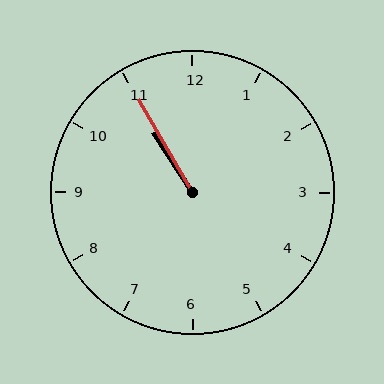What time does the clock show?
10:55.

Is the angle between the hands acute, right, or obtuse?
It is acute.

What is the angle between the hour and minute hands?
Approximately 2 degrees.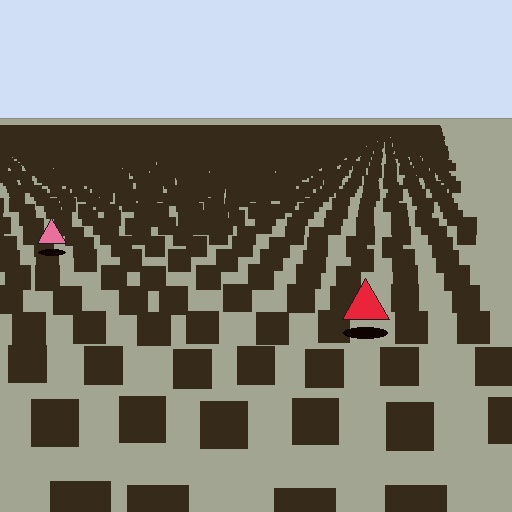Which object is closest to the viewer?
The red triangle is closest. The texture marks near it are larger and more spread out.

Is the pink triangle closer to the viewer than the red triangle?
No. The red triangle is closer — you can tell from the texture gradient: the ground texture is coarser near it.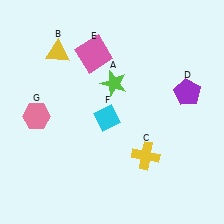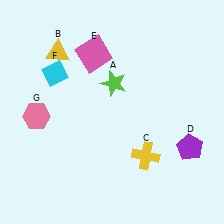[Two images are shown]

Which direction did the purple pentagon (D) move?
The purple pentagon (D) moved down.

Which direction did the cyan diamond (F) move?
The cyan diamond (F) moved left.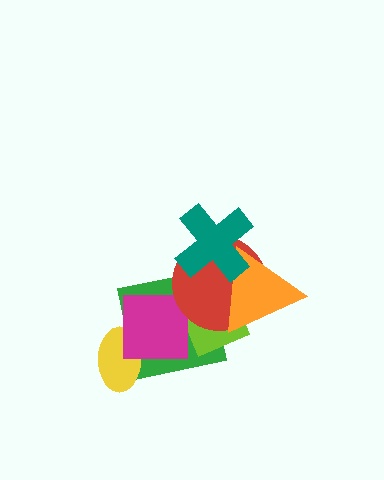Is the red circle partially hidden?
Yes, it is partially covered by another shape.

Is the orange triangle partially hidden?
Yes, it is partially covered by another shape.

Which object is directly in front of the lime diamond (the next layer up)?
The magenta square is directly in front of the lime diamond.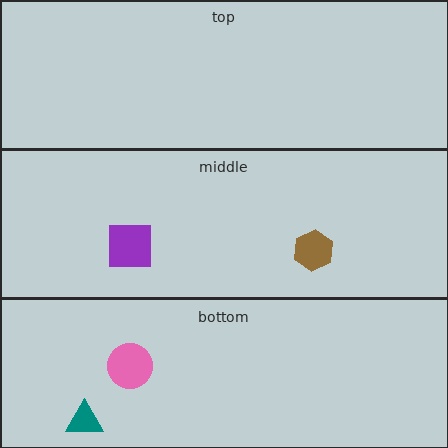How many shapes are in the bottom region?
2.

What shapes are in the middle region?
The purple square, the brown hexagon.